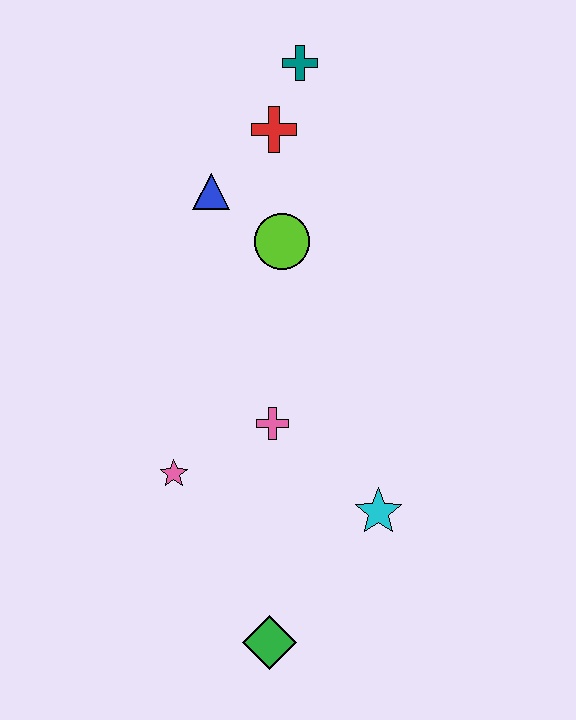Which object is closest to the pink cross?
The pink star is closest to the pink cross.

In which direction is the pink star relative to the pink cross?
The pink star is to the left of the pink cross.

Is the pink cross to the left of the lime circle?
Yes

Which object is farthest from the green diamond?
The teal cross is farthest from the green diamond.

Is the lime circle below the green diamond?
No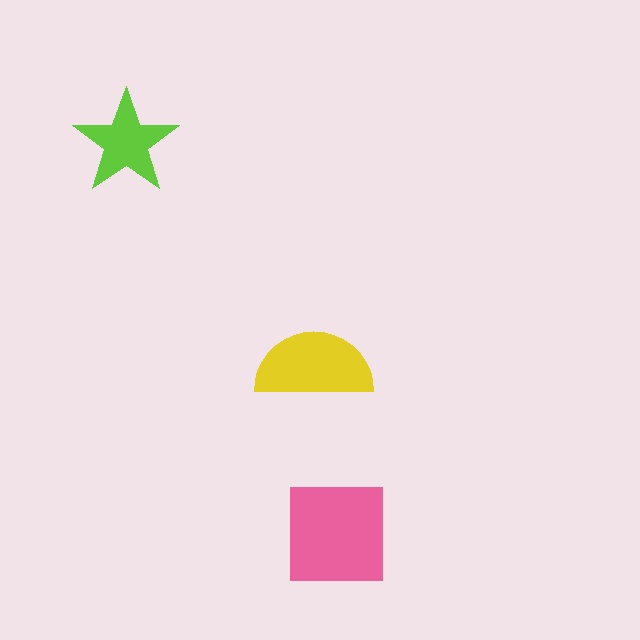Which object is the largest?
The pink square.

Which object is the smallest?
The lime star.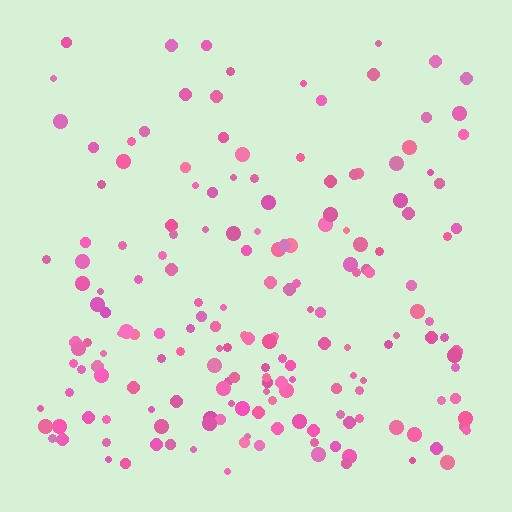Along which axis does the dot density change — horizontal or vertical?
Vertical.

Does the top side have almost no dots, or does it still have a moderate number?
Still a moderate number, just noticeably fewer than the bottom.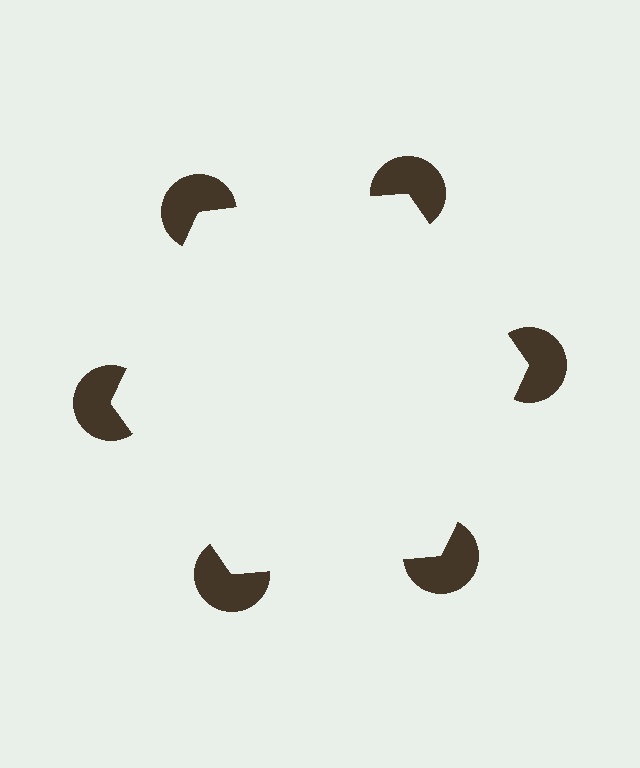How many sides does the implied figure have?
6 sides.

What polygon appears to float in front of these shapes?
An illusory hexagon — its edges are inferred from the aligned wedge cuts in the pac-man discs, not physically drawn.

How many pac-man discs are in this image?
There are 6 — one at each vertex of the illusory hexagon.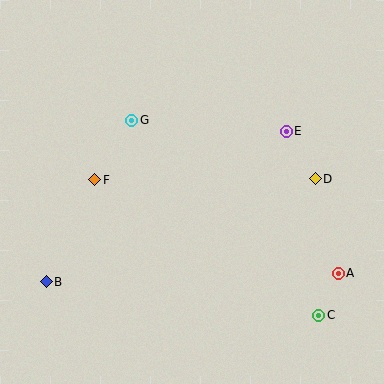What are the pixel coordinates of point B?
Point B is at (46, 282).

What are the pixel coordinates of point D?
Point D is at (315, 179).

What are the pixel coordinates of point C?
Point C is at (319, 316).